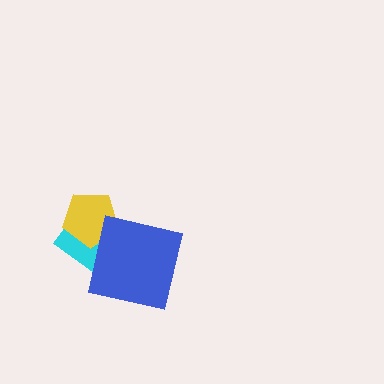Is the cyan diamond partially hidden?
Yes, it is partially covered by another shape.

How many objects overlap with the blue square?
1 object overlaps with the blue square.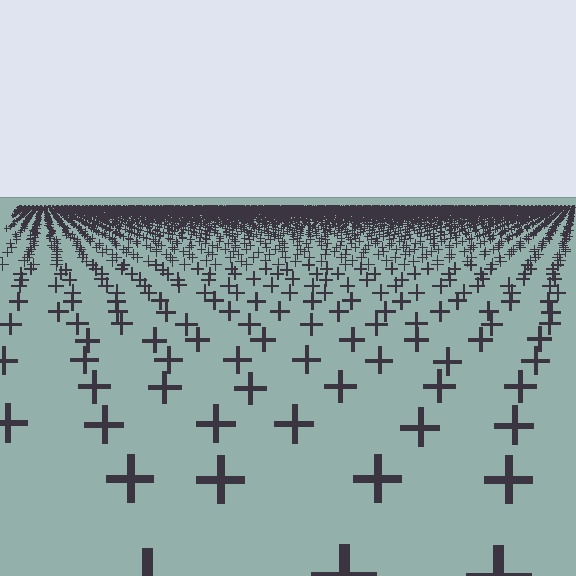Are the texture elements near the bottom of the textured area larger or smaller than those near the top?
Larger. Near the bottom, elements are closer to the viewer and appear at a bigger on-screen size.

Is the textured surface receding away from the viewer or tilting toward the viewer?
The surface is receding away from the viewer. Texture elements get smaller and denser toward the top.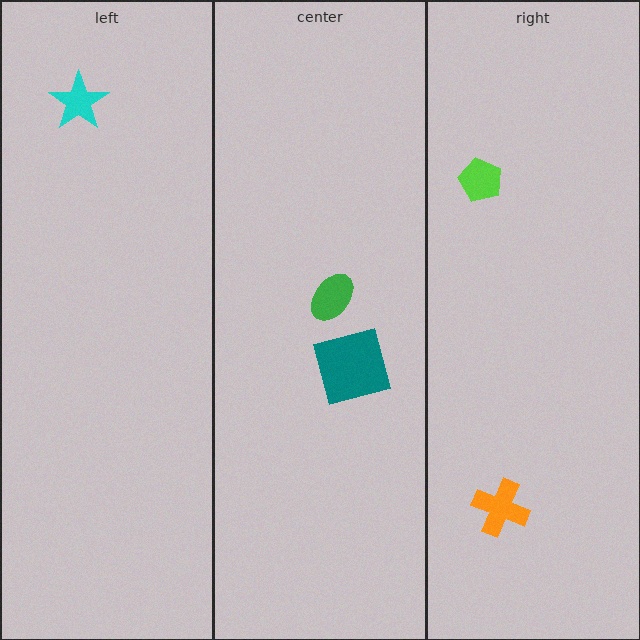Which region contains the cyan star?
The left region.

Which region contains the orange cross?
The right region.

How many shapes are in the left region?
1.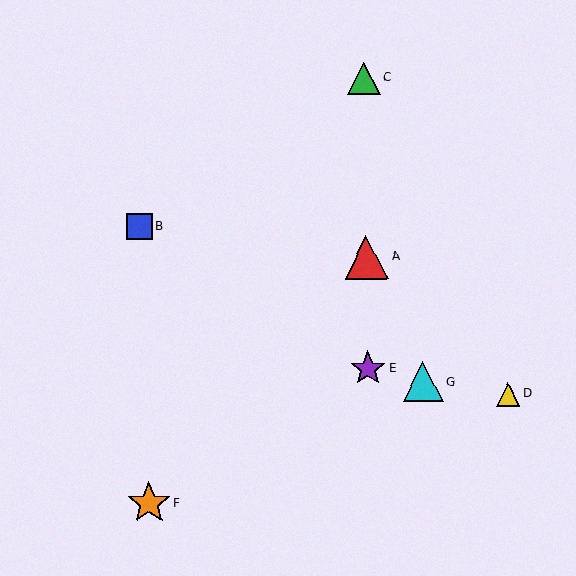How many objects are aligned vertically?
3 objects (A, C, E) are aligned vertically.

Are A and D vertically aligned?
No, A is at x≈366 and D is at x≈508.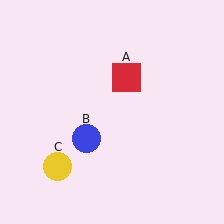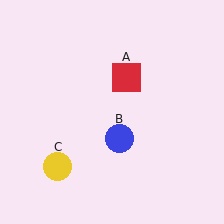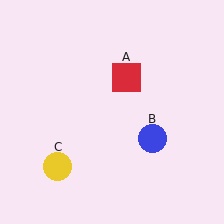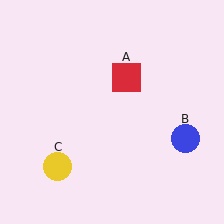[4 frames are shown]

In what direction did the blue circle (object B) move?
The blue circle (object B) moved right.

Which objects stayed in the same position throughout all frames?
Red square (object A) and yellow circle (object C) remained stationary.